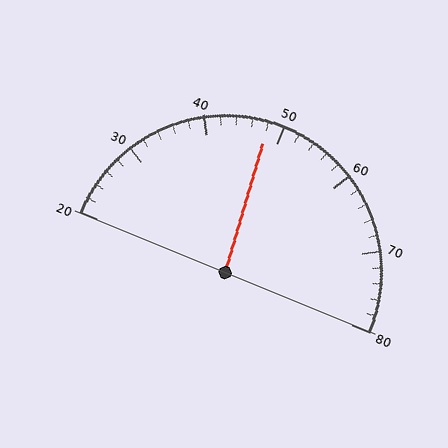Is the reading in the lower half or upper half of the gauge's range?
The reading is in the lower half of the range (20 to 80).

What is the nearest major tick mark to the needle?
The nearest major tick mark is 50.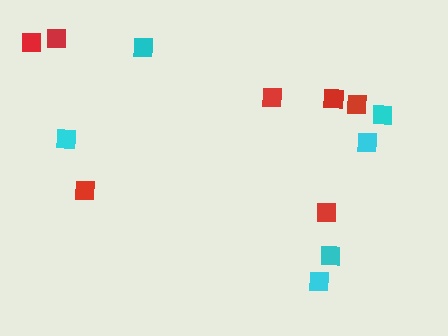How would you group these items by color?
There are 2 groups: one group of red squares (7) and one group of cyan squares (6).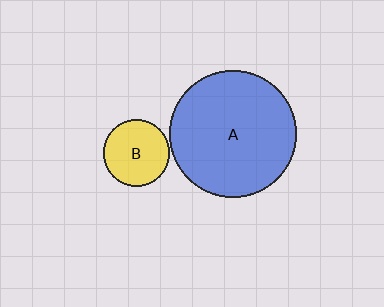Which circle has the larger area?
Circle A (blue).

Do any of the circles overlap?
No, none of the circles overlap.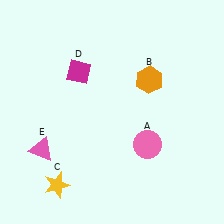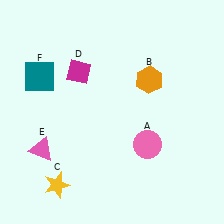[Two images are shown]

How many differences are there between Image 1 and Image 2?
There is 1 difference between the two images.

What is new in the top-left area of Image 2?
A teal square (F) was added in the top-left area of Image 2.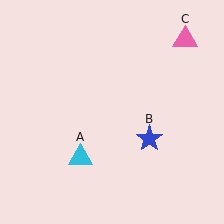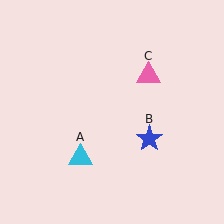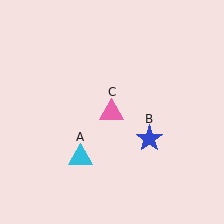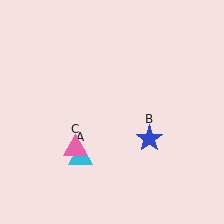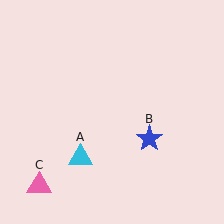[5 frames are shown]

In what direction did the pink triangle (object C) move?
The pink triangle (object C) moved down and to the left.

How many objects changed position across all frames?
1 object changed position: pink triangle (object C).